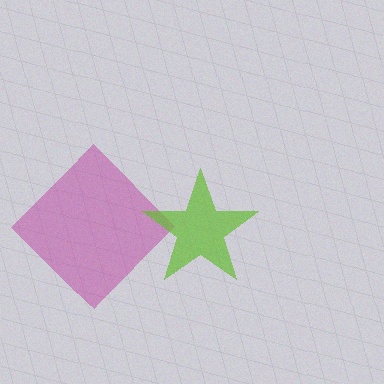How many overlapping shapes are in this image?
There are 2 overlapping shapes in the image.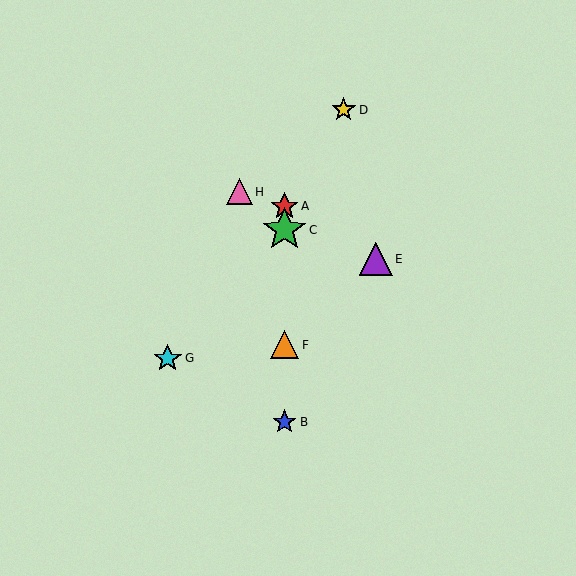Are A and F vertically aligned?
Yes, both are at x≈284.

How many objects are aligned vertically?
4 objects (A, B, C, F) are aligned vertically.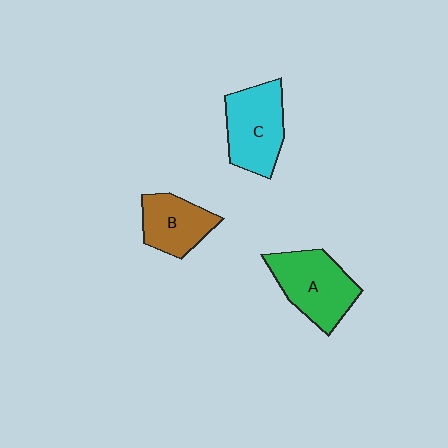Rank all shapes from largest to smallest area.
From largest to smallest: A (green), C (cyan), B (brown).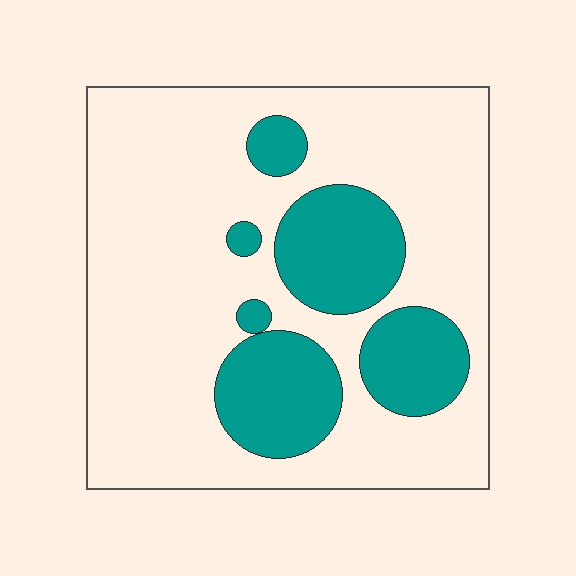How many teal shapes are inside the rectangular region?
6.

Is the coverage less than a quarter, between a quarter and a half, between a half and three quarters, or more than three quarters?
Between a quarter and a half.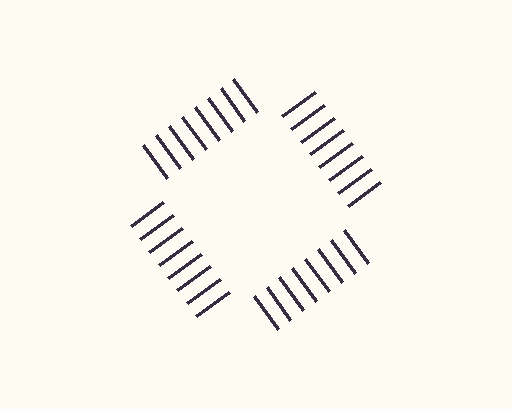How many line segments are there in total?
32 — 8 along each of the 4 edges.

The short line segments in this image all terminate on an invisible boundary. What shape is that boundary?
An illusory square — the line segments terminate on its edges but no continuous stroke is drawn.